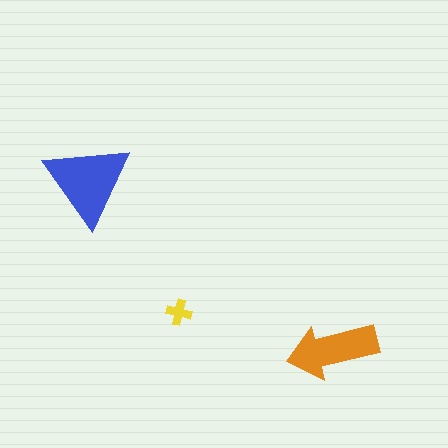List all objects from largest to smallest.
The blue triangle, the orange arrow, the yellow cross.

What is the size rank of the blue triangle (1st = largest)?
1st.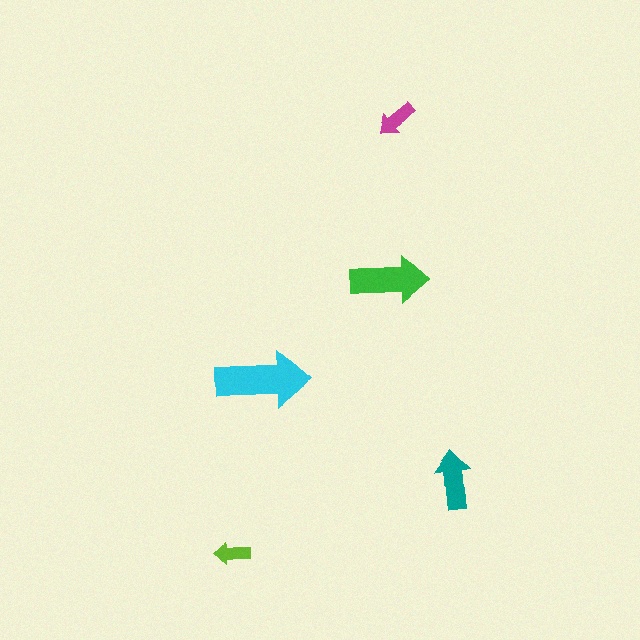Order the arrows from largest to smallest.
the cyan one, the green one, the teal one, the magenta one, the lime one.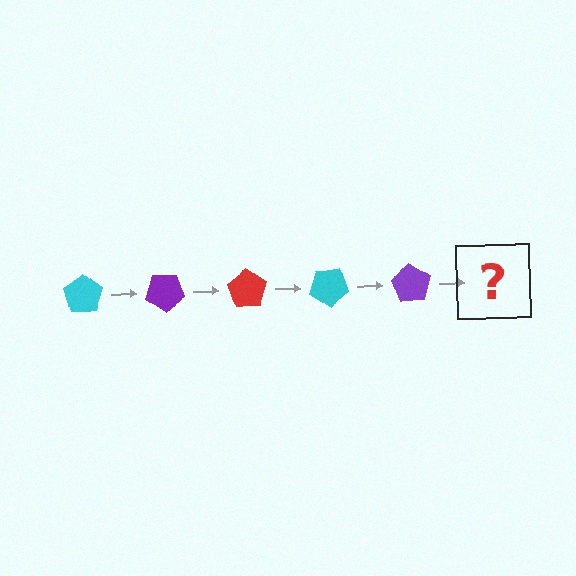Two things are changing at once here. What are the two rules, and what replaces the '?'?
The two rules are that it rotates 35 degrees each step and the color cycles through cyan, purple, and red. The '?' should be a red pentagon, rotated 175 degrees from the start.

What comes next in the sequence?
The next element should be a red pentagon, rotated 175 degrees from the start.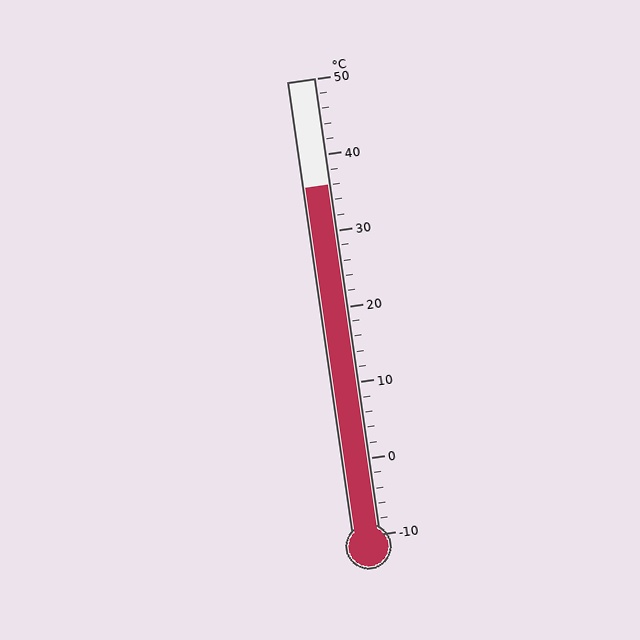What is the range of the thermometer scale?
The thermometer scale ranges from -10°C to 50°C.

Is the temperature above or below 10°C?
The temperature is above 10°C.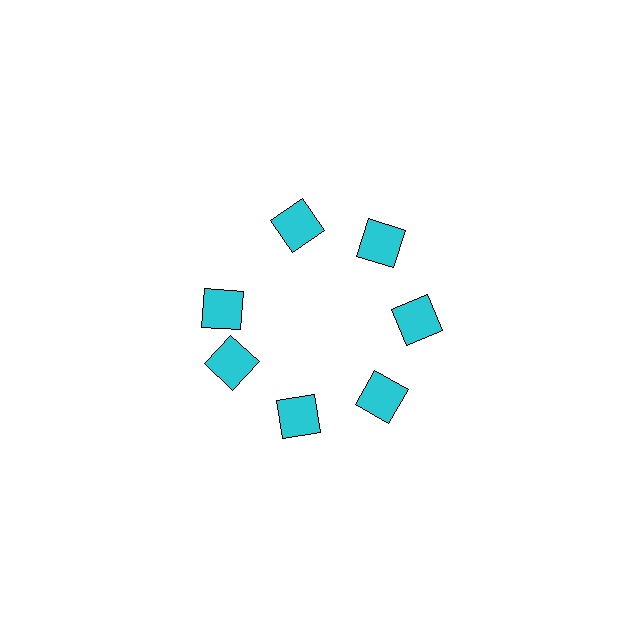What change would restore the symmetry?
The symmetry would be restored by rotating it back into even spacing with its neighbors so that all 7 squares sit at equal angles and equal distance from the center.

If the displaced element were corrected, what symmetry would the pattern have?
It would have 7-fold rotational symmetry — the pattern would map onto itself every 51 degrees.